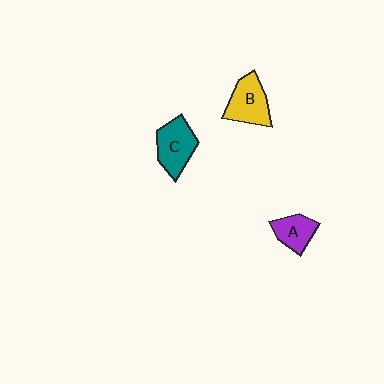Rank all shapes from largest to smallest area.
From largest to smallest: C (teal), B (yellow), A (purple).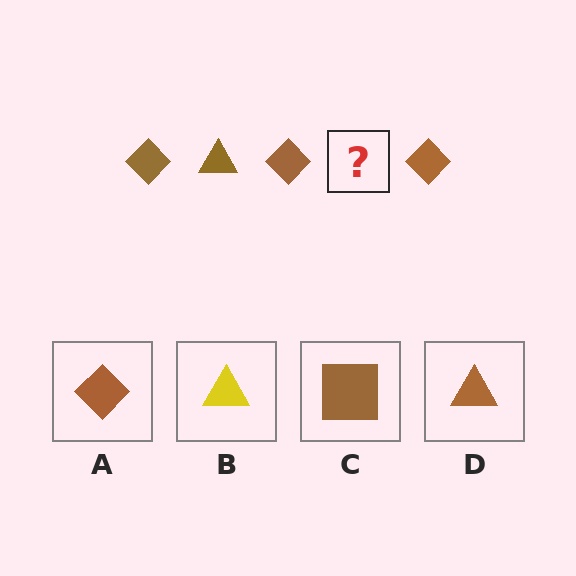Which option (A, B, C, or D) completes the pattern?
D.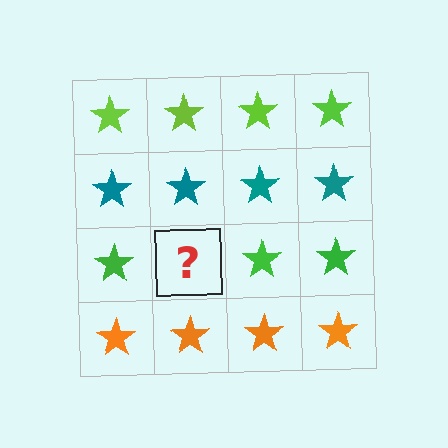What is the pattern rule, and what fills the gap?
The rule is that each row has a consistent color. The gap should be filled with a green star.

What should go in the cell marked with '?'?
The missing cell should contain a green star.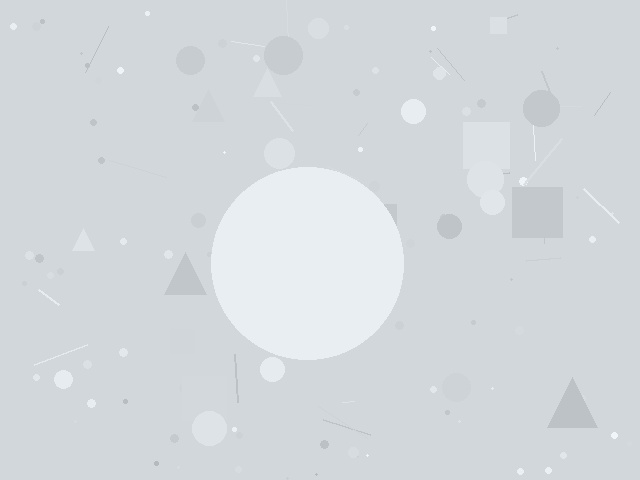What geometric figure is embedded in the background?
A circle is embedded in the background.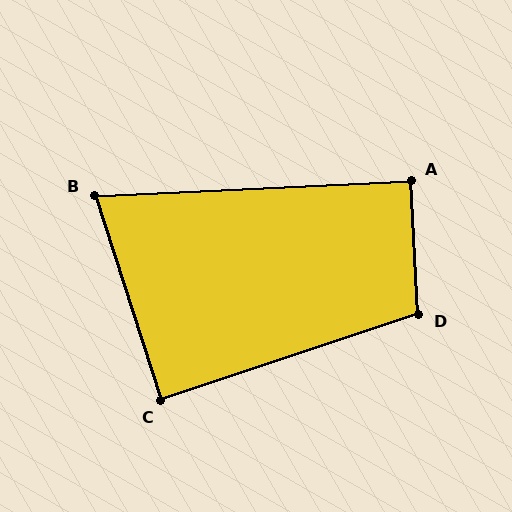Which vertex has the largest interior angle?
D, at approximately 105 degrees.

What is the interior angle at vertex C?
Approximately 90 degrees (approximately right).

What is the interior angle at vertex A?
Approximately 90 degrees (approximately right).